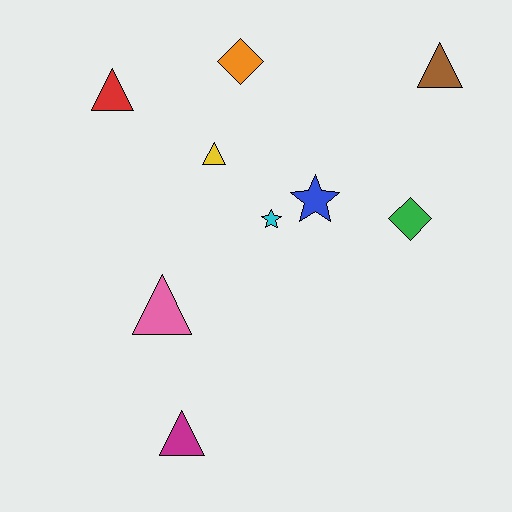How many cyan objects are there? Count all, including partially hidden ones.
There is 1 cyan object.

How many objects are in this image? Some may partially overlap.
There are 9 objects.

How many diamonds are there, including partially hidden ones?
There are 2 diamonds.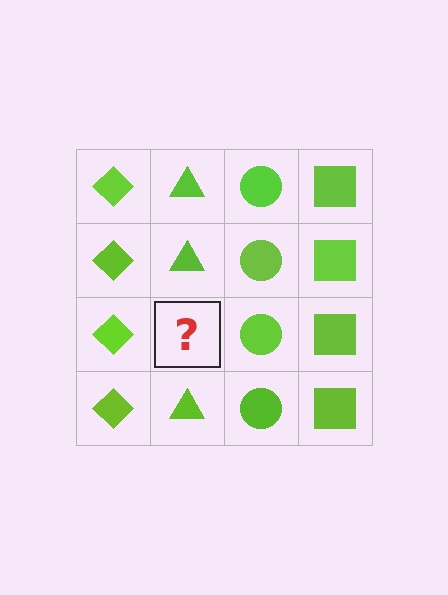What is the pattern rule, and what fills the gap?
The rule is that each column has a consistent shape. The gap should be filled with a lime triangle.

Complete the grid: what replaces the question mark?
The question mark should be replaced with a lime triangle.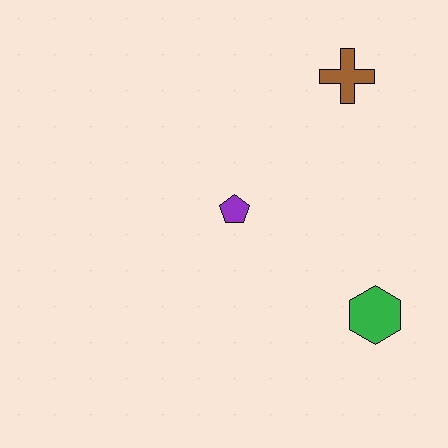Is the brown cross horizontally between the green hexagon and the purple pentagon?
Yes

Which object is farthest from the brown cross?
The green hexagon is farthest from the brown cross.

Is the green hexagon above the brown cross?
No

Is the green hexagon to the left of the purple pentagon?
No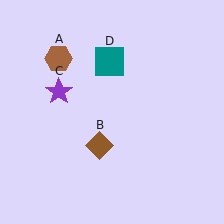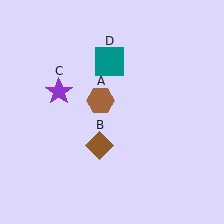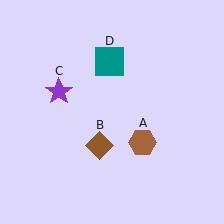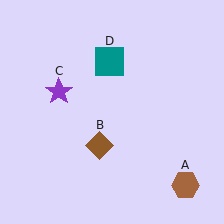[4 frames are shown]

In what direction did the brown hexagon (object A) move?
The brown hexagon (object A) moved down and to the right.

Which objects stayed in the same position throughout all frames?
Brown diamond (object B) and purple star (object C) and teal square (object D) remained stationary.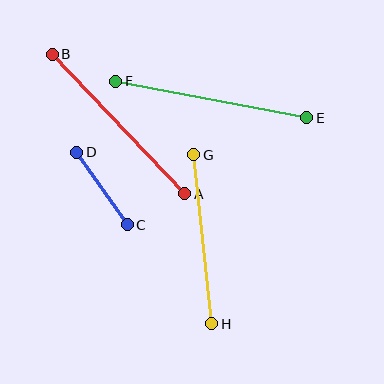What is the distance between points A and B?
The distance is approximately 193 pixels.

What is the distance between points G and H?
The distance is approximately 170 pixels.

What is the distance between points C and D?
The distance is approximately 88 pixels.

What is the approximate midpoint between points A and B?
The midpoint is at approximately (118, 124) pixels.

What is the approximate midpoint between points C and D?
The midpoint is at approximately (102, 188) pixels.